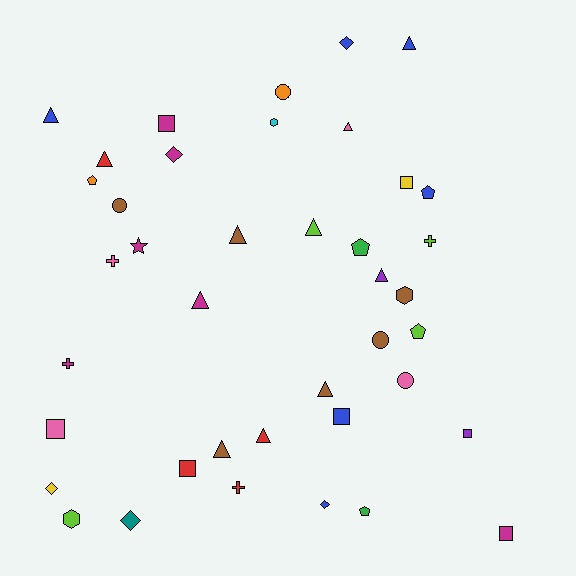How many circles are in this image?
There are 4 circles.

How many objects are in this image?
There are 40 objects.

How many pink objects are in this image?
There are 4 pink objects.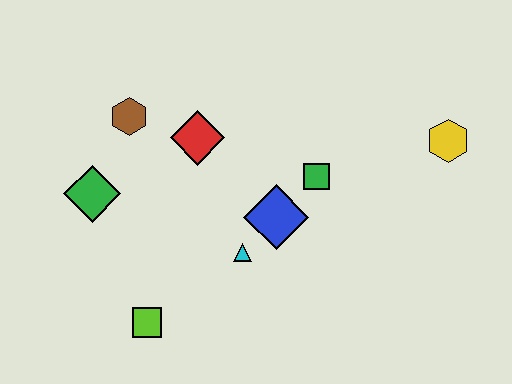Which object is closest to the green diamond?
The brown hexagon is closest to the green diamond.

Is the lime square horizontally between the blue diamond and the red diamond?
No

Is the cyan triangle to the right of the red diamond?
Yes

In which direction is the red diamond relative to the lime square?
The red diamond is above the lime square.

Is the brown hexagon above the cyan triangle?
Yes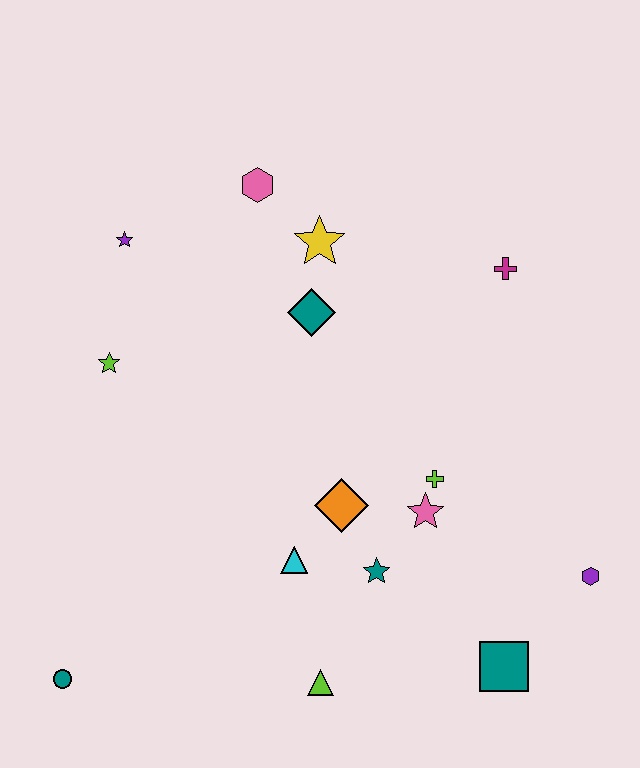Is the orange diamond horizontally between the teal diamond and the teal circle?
No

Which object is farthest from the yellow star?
The teal circle is farthest from the yellow star.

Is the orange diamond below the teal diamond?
Yes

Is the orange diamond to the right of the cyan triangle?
Yes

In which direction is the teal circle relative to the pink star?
The teal circle is to the left of the pink star.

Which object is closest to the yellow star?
The teal diamond is closest to the yellow star.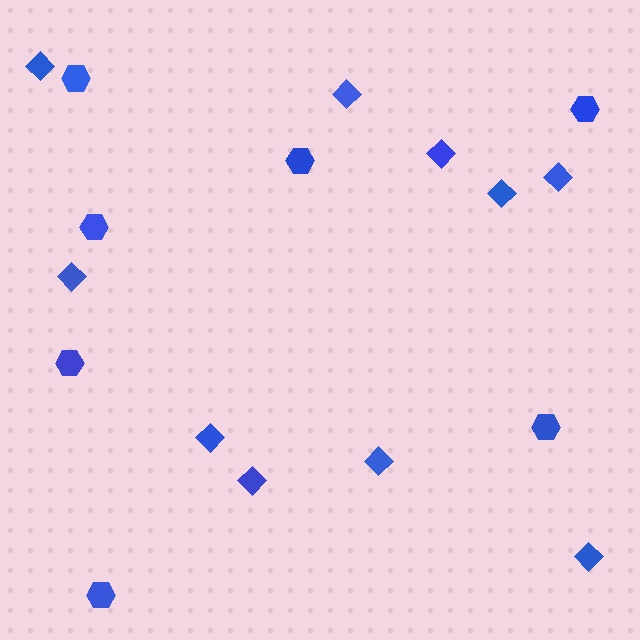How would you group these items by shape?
There are 2 groups: one group of diamonds (10) and one group of hexagons (7).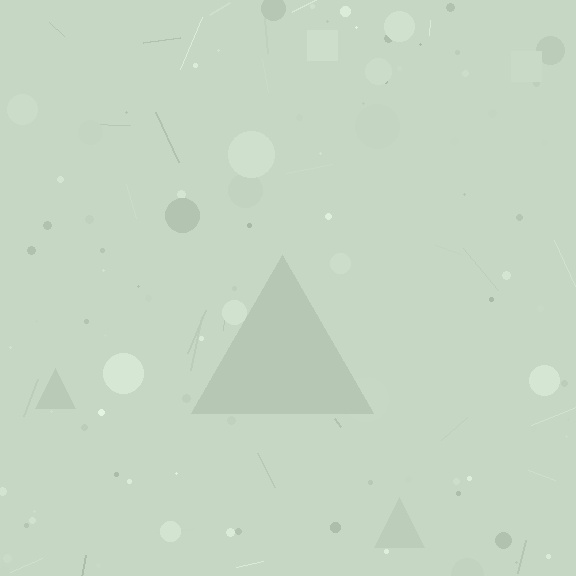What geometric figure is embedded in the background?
A triangle is embedded in the background.